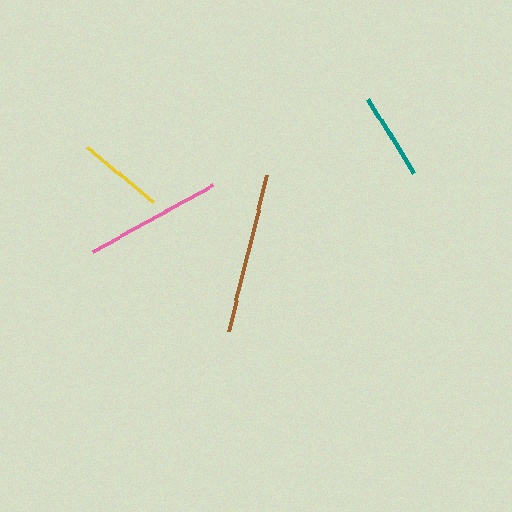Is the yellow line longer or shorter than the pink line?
The pink line is longer than the yellow line.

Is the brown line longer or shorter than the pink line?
The brown line is longer than the pink line.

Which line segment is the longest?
The brown line is the longest at approximately 161 pixels.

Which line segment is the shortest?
The yellow line is the shortest at approximately 87 pixels.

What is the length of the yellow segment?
The yellow segment is approximately 87 pixels long.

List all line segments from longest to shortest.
From longest to shortest: brown, pink, teal, yellow.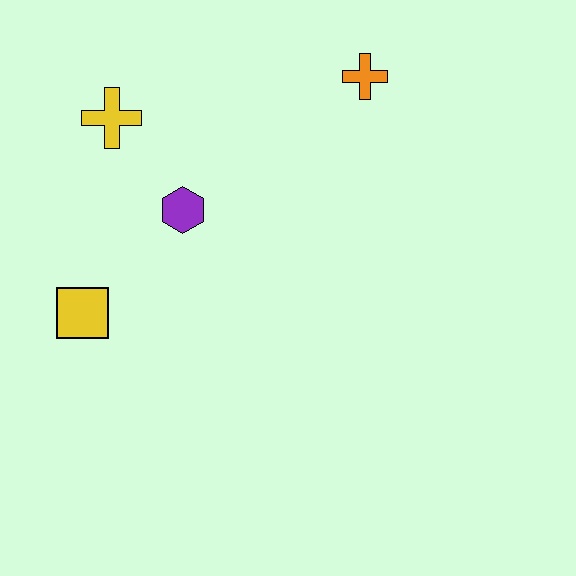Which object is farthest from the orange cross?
The yellow square is farthest from the orange cross.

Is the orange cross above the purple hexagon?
Yes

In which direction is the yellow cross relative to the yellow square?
The yellow cross is above the yellow square.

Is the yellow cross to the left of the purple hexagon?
Yes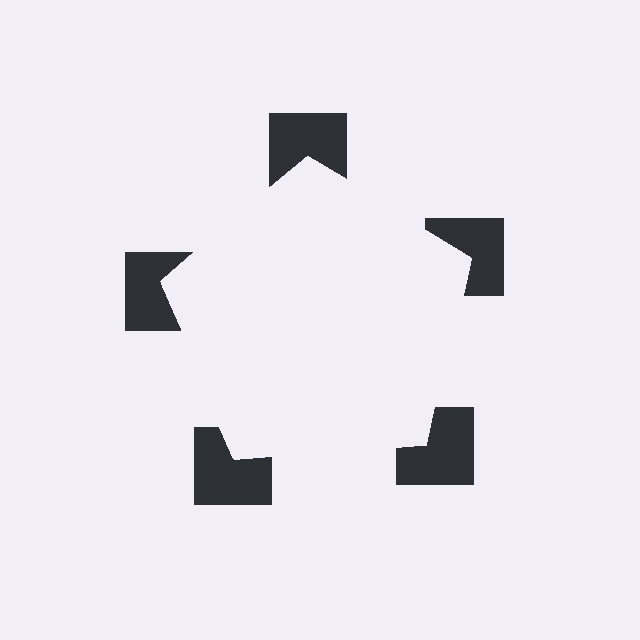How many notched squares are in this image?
There are 5 — one at each vertex of the illusory pentagon.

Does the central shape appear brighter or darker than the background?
It typically appears slightly brighter than the background, even though no actual brightness change is drawn.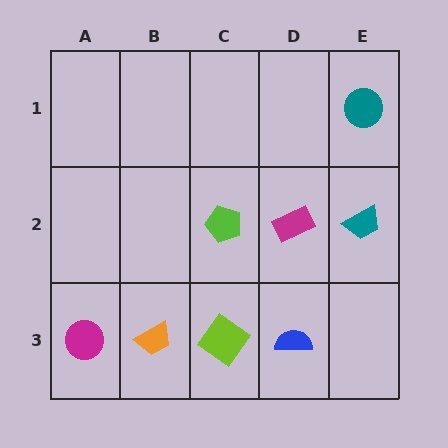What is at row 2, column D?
A magenta rectangle.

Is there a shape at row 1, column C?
No, that cell is empty.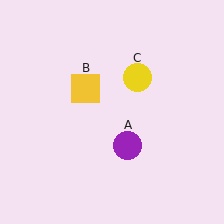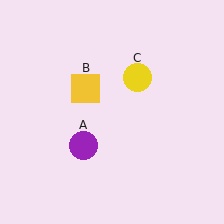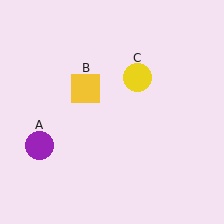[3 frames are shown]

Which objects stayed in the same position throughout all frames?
Yellow square (object B) and yellow circle (object C) remained stationary.